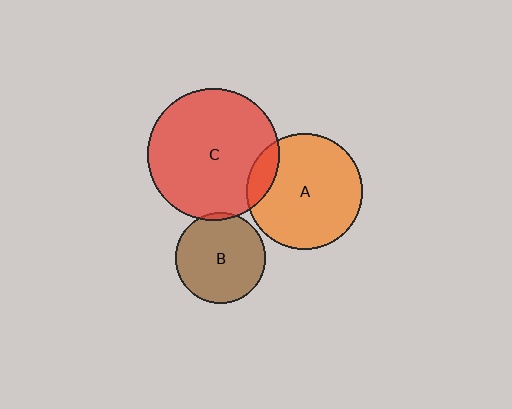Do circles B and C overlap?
Yes.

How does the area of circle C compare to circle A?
Approximately 1.3 times.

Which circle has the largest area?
Circle C (red).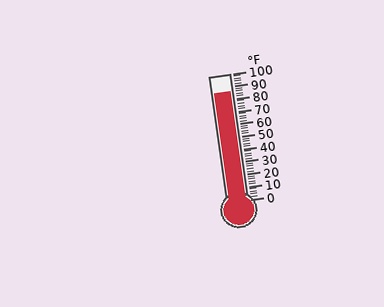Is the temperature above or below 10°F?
The temperature is above 10°F.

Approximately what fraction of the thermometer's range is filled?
The thermometer is filled to approximately 85% of its range.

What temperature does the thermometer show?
The thermometer shows approximately 86°F.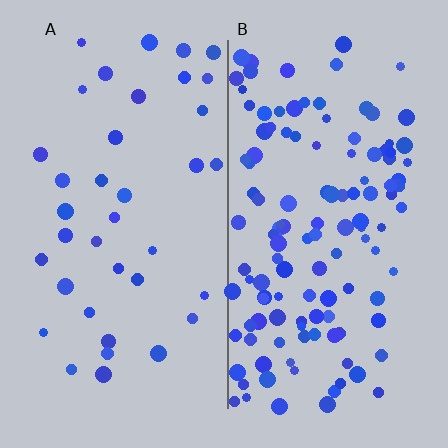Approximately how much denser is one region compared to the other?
Approximately 3.3× — region B over region A.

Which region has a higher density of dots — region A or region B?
B (the right).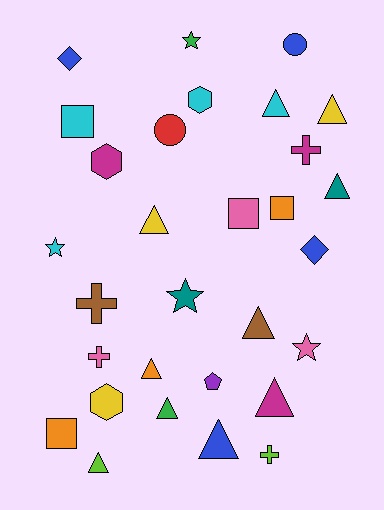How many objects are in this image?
There are 30 objects.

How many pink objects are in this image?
There are 3 pink objects.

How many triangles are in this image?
There are 10 triangles.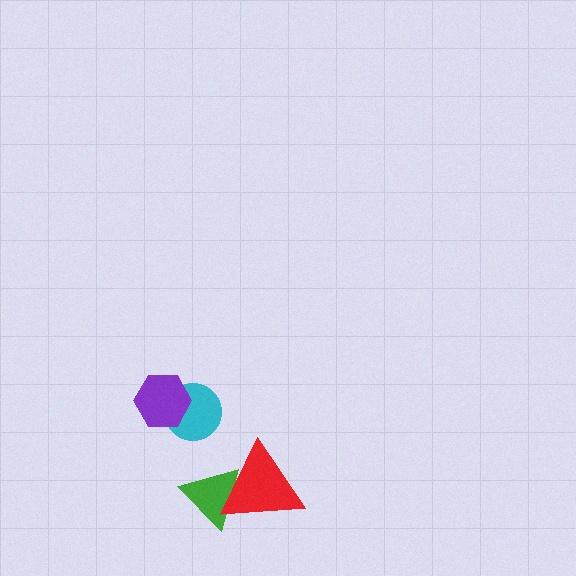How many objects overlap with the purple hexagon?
1 object overlaps with the purple hexagon.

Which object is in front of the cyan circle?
The purple hexagon is in front of the cyan circle.